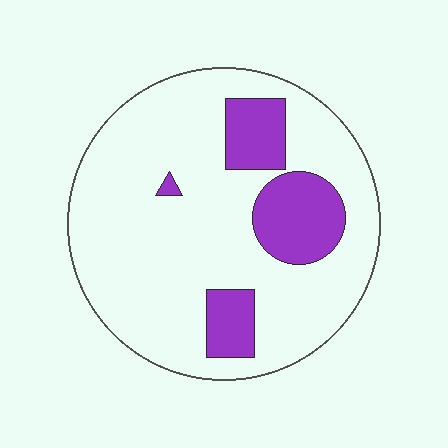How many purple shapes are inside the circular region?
4.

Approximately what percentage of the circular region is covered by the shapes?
Approximately 20%.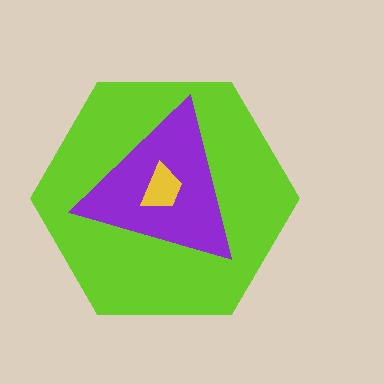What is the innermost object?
The yellow trapezoid.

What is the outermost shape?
The lime hexagon.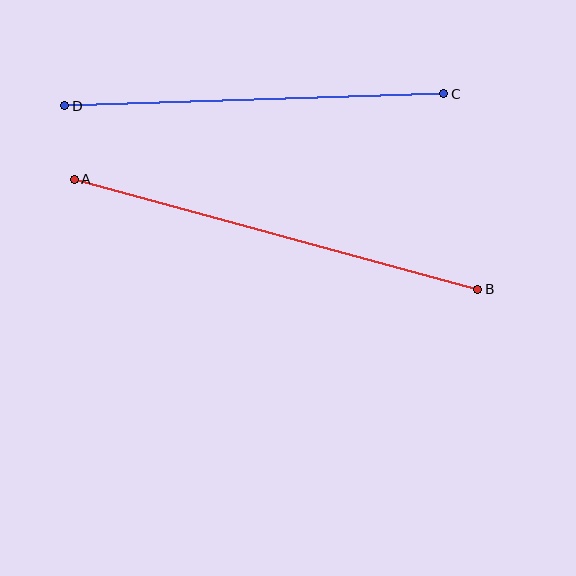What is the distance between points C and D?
The distance is approximately 379 pixels.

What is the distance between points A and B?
The distance is approximately 418 pixels.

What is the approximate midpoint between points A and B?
The midpoint is at approximately (276, 234) pixels.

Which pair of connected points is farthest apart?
Points A and B are farthest apart.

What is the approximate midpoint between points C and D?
The midpoint is at approximately (254, 100) pixels.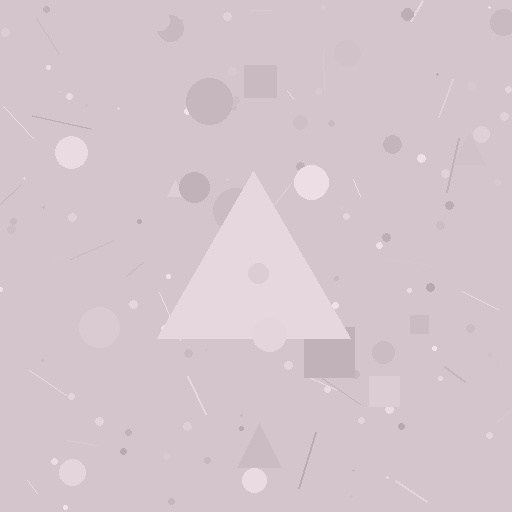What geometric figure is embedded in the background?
A triangle is embedded in the background.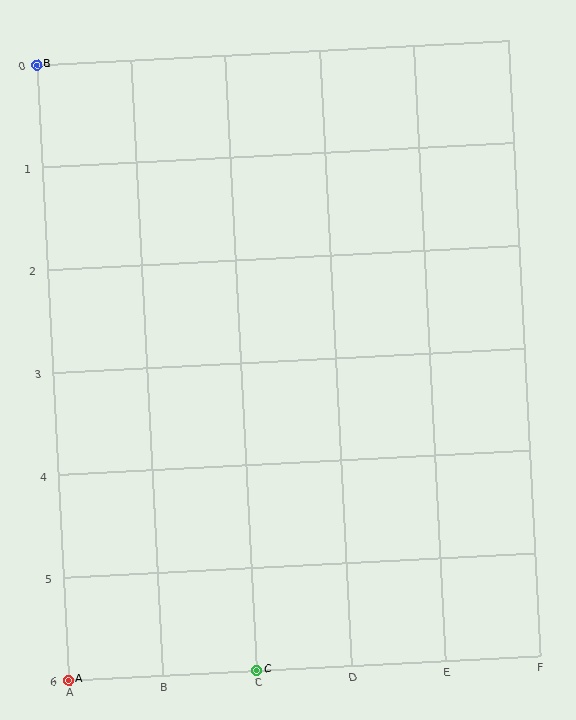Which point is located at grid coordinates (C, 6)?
Point C is at (C, 6).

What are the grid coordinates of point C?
Point C is at grid coordinates (C, 6).